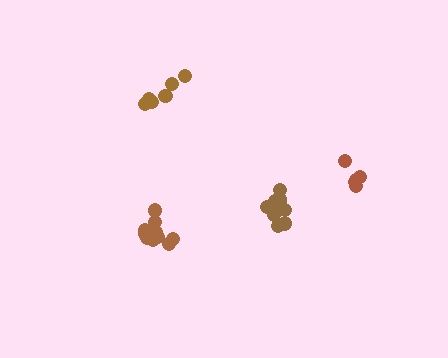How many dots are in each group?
Group 1: 11 dots, Group 2: 6 dots, Group 3: 9 dots, Group 4: 5 dots (31 total).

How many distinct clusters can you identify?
There are 4 distinct clusters.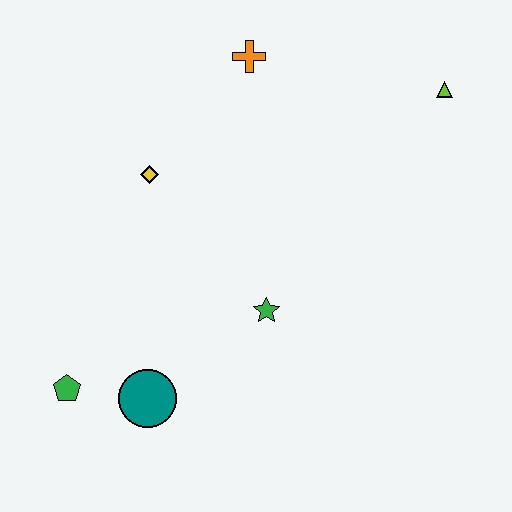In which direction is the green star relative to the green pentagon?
The green star is to the right of the green pentagon.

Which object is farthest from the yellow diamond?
The lime triangle is farthest from the yellow diamond.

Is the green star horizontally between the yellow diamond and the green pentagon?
No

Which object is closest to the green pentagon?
The teal circle is closest to the green pentagon.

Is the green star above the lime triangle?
No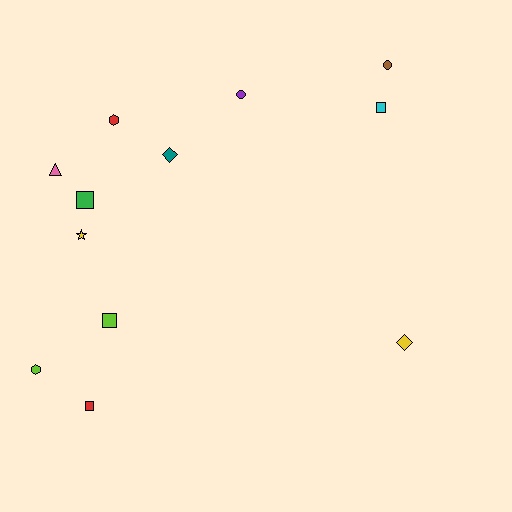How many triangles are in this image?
There is 1 triangle.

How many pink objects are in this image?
There is 1 pink object.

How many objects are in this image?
There are 12 objects.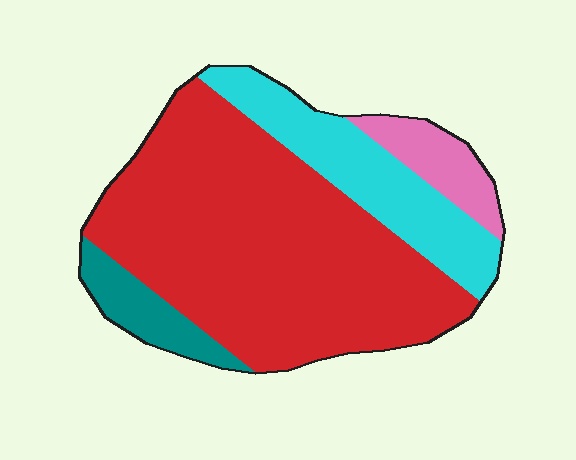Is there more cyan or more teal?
Cyan.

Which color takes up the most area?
Red, at roughly 65%.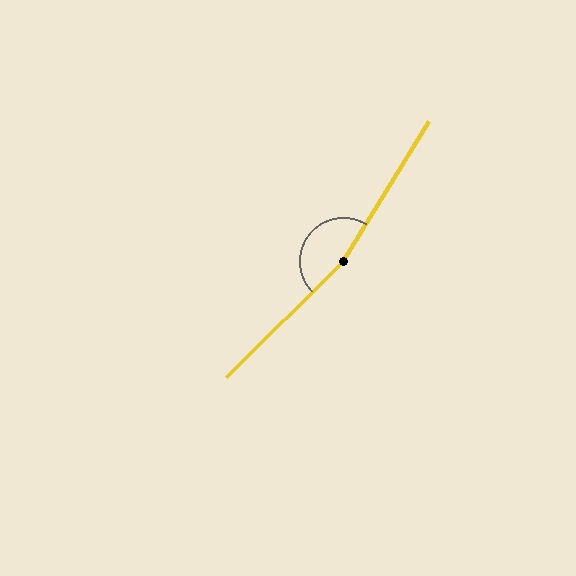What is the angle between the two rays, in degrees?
Approximately 166 degrees.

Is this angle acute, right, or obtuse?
It is obtuse.